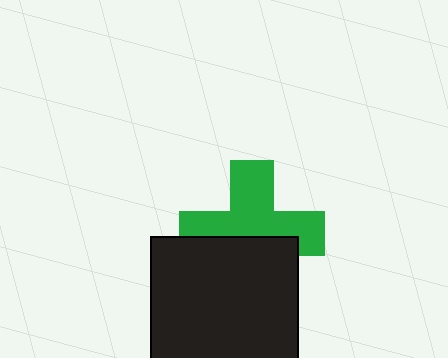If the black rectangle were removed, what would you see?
You would see the complete green cross.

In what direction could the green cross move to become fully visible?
The green cross could move up. That would shift it out from behind the black rectangle entirely.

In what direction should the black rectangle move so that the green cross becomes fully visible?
The black rectangle should move down. That is the shortest direction to clear the overlap and leave the green cross fully visible.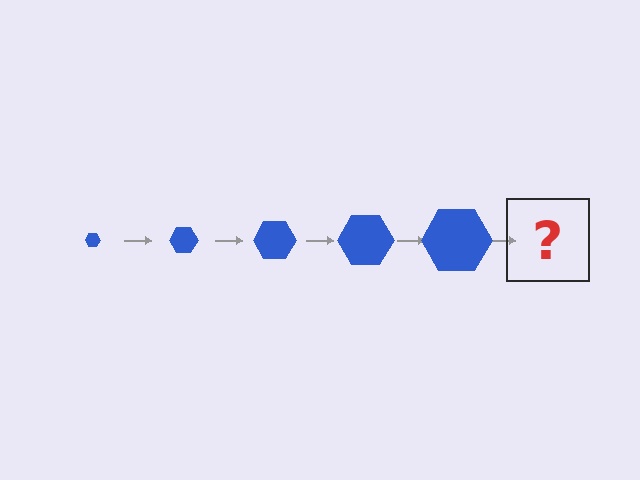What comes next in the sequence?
The next element should be a blue hexagon, larger than the previous one.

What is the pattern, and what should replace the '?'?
The pattern is that the hexagon gets progressively larger each step. The '?' should be a blue hexagon, larger than the previous one.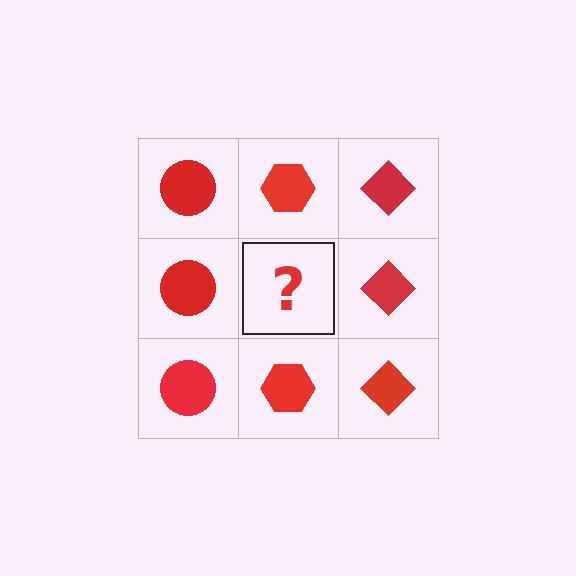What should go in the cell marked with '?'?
The missing cell should contain a red hexagon.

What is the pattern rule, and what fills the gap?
The rule is that each column has a consistent shape. The gap should be filled with a red hexagon.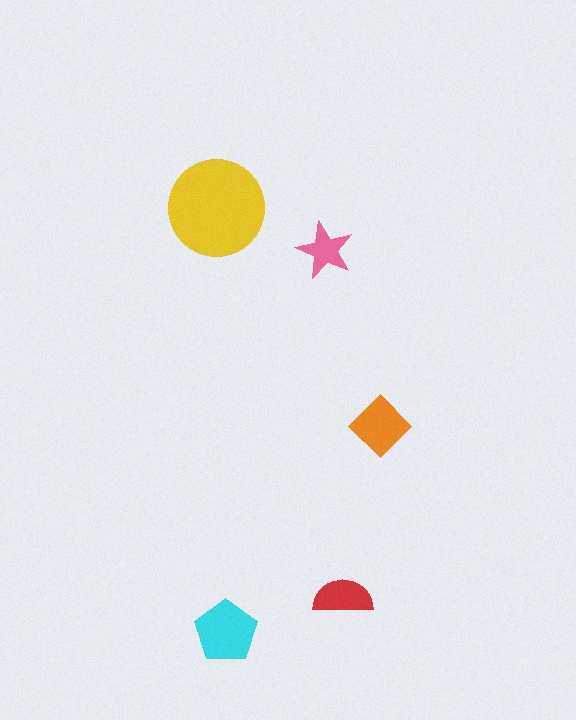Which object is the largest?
The yellow circle.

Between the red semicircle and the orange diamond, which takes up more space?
The orange diamond.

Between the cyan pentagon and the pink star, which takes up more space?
The cyan pentagon.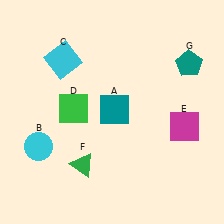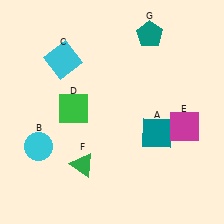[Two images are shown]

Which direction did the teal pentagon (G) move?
The teal pentagon (G) moved left.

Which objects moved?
The objects that moved are: the teal square (A), the teal pentagon (G).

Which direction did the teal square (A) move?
The teal square (A) moved right.